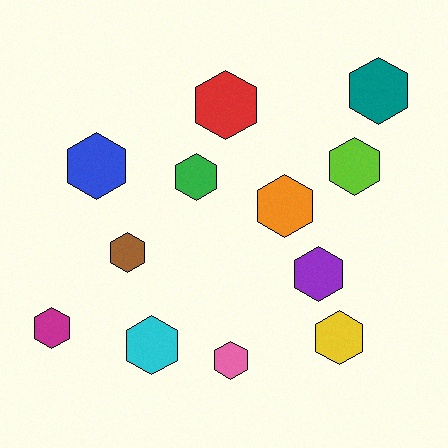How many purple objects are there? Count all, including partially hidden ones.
There is 1 purple object.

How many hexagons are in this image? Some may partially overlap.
There are 12 hexagons.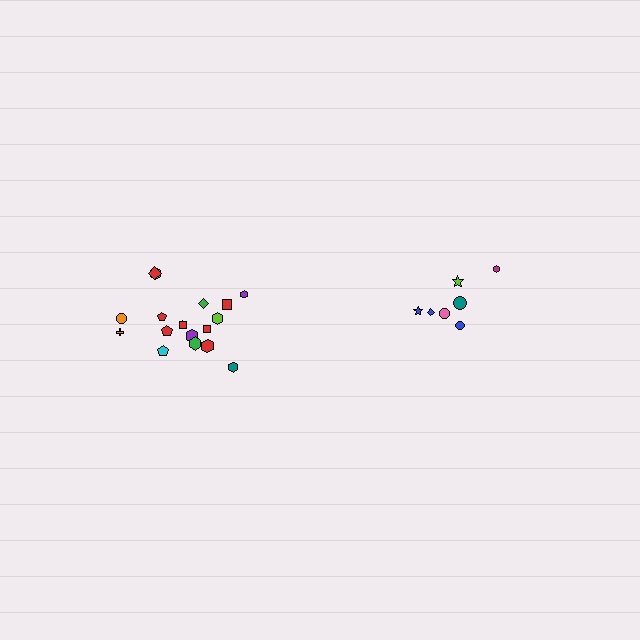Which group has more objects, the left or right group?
The left group.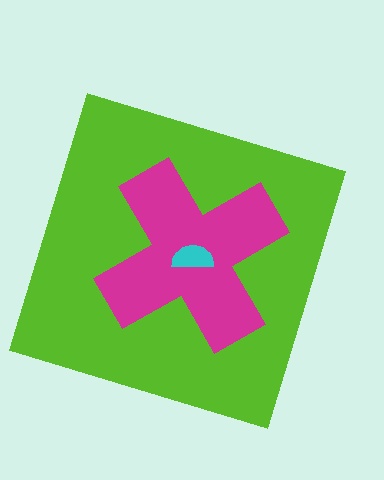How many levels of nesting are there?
3.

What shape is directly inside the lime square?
The magenta cross.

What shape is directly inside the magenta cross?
The cyan semicircle.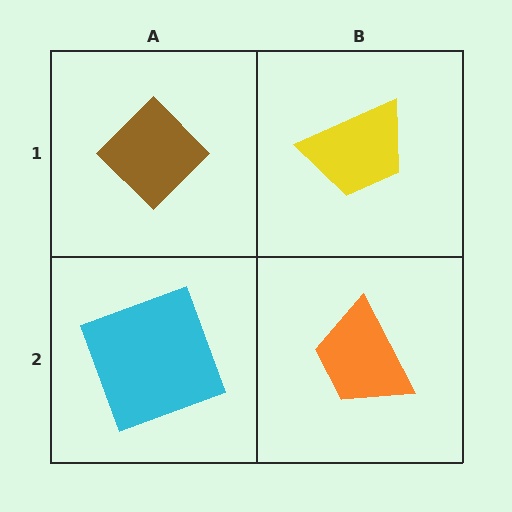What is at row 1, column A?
A brown diamond.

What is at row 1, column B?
A yellow trapezoid.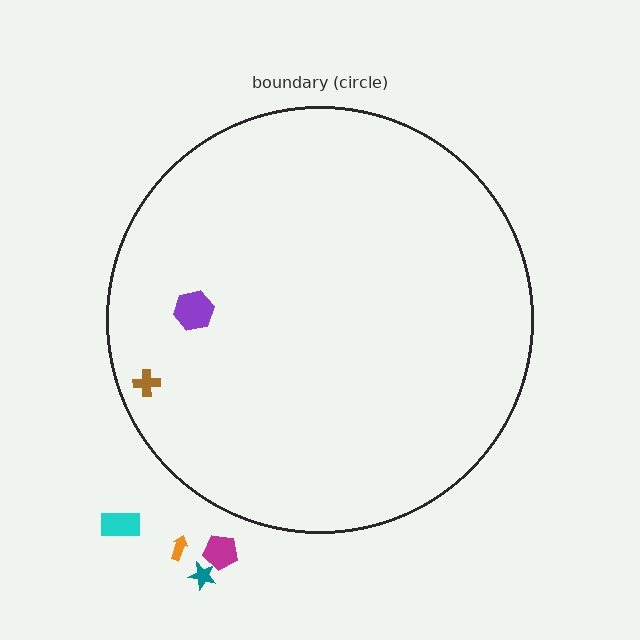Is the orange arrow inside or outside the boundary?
Outside.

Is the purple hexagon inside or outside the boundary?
Inside.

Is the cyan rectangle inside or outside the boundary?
Outside.